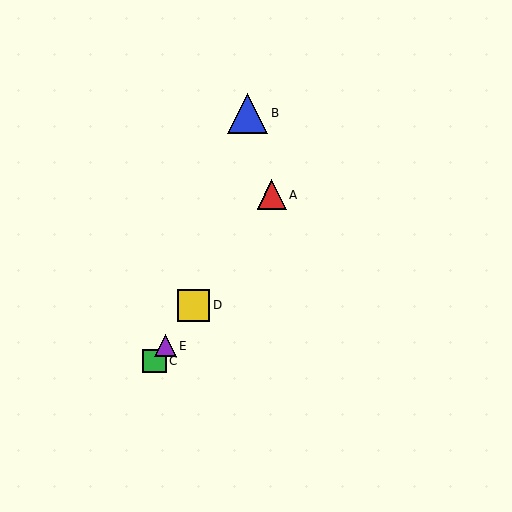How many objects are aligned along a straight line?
4 objects (A, C, D, E) are aligned along a straight line.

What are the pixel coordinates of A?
Object A is at (272, 195).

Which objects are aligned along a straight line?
Objects A, C, D, E are aligned along a straight line.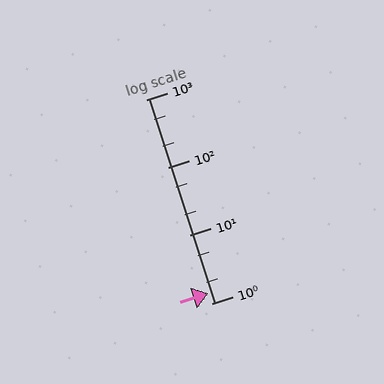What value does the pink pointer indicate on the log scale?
The pointer indicates approximately 1.4.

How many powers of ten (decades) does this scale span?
The scale spans 3 decades, from 1 to 1000.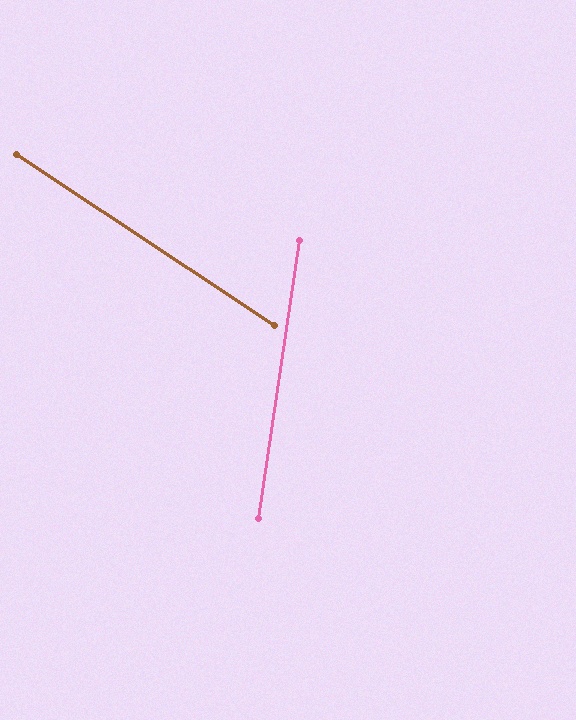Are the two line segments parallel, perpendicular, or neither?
Neither parallel nor perpendicular — they differ by about 65°.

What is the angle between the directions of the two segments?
Approximately 65 degrees.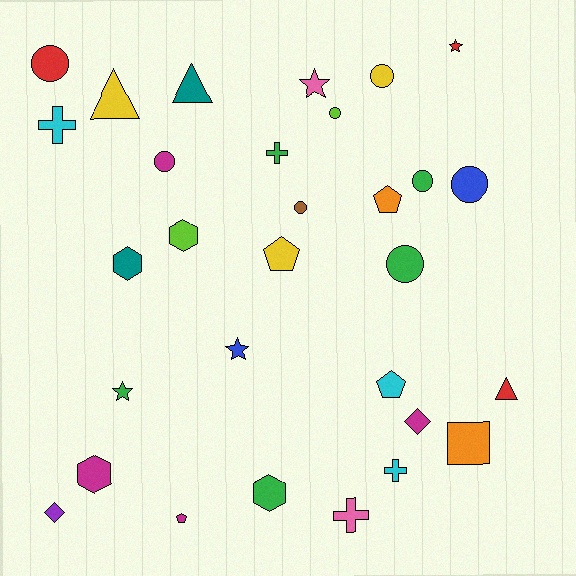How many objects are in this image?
There are 30 objects.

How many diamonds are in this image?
There are 2 diamonds.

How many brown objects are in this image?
There is 1 brown object.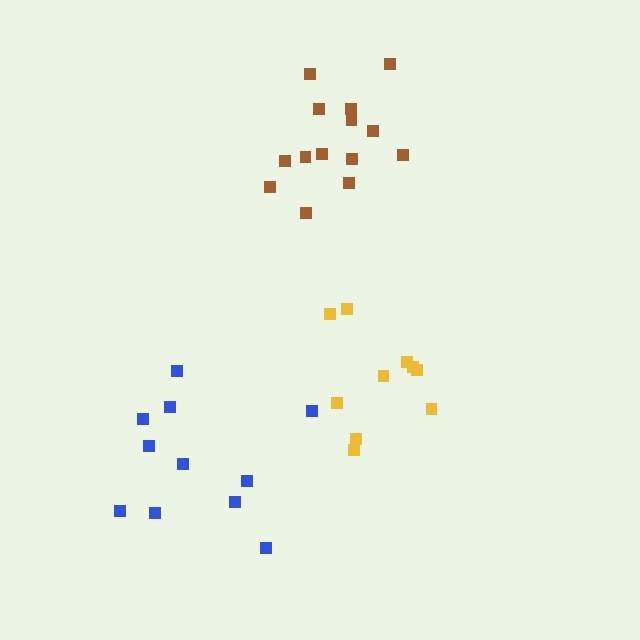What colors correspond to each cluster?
The clusters are colored: blue, brown, yellow.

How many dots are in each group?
Group 1: 11 dots, Group 2: 14 dots, Group 3: 10 dots (35 total).